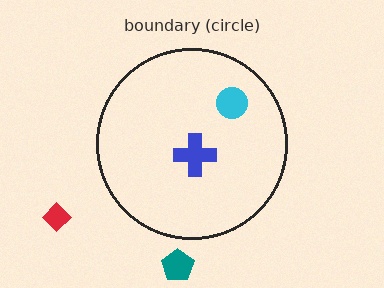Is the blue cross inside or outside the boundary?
Inside.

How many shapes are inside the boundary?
2 inside, 2 outside.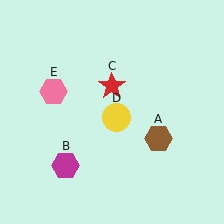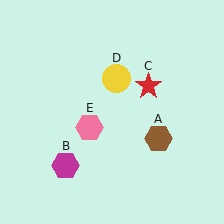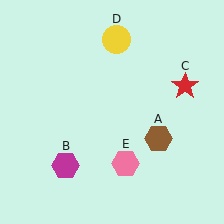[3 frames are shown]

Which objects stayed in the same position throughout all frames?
Brown hexagon (object A) and magenta hexagon (object B) remained stationary.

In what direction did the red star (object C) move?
The red star (object C) moved right.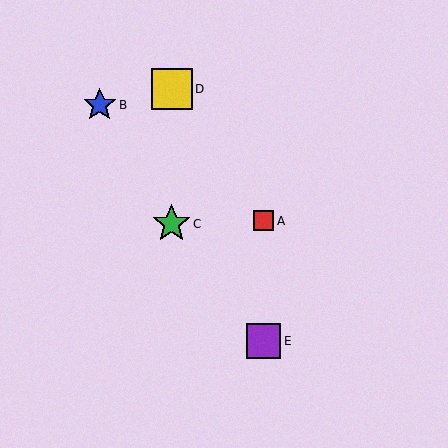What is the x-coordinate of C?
Object C is at x≈171.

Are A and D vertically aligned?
No, A is at x≈264 and D is at x≈172.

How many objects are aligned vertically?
2 objects (A, E) are aligned vertically.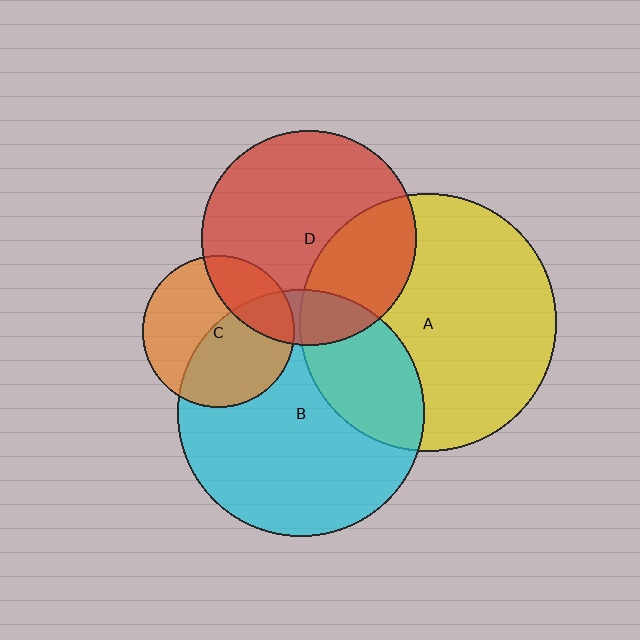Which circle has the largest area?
Circle A (yellow).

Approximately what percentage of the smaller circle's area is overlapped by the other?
Approximately 30%.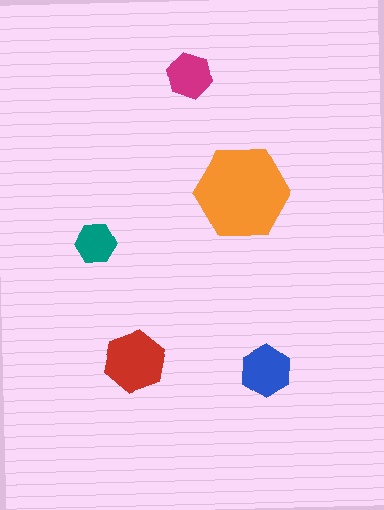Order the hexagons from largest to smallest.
the orange one, the red one, the blue one, the magenta one, the teal one.